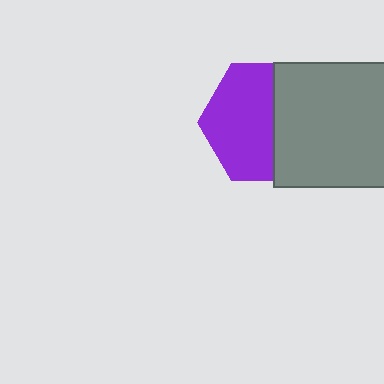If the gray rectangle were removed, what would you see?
You would see the complete purple hexagon.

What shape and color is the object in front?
The object in front is a gray rectangle.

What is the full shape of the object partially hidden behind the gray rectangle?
The partially hidden object is a purple hexagon.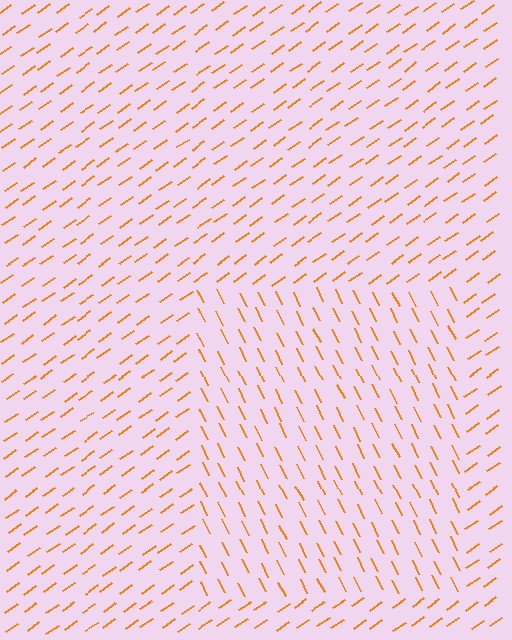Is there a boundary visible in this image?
Yes, there is a texture boundary formed by a change in line orientation.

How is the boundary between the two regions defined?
The boundary is defined purely by a change in line orientation (approximately 82 degrees difference). All lines are the same color and thickness.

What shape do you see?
I see a rectangle.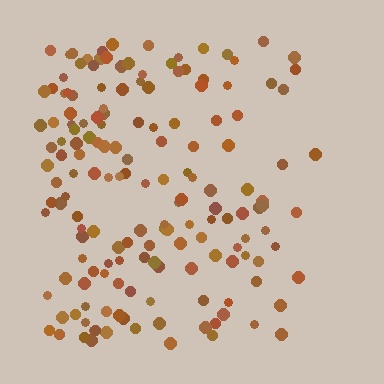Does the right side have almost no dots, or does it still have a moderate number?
Still a moderate number, just noticeably fewer than the left.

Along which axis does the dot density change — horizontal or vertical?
Horizontal.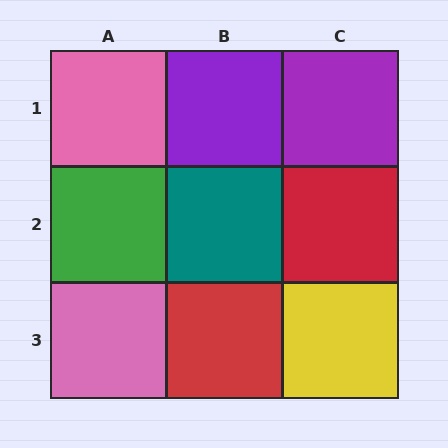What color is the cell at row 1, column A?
Pink.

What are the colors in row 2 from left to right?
Green, teal, red.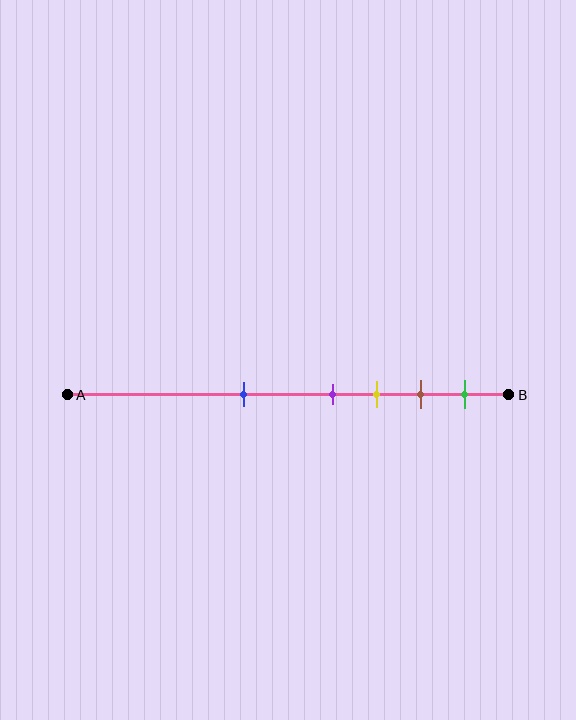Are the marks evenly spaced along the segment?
No, the marks are not evenly spaced.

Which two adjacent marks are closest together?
The purple and yellow marks are the closest adjacent pair.